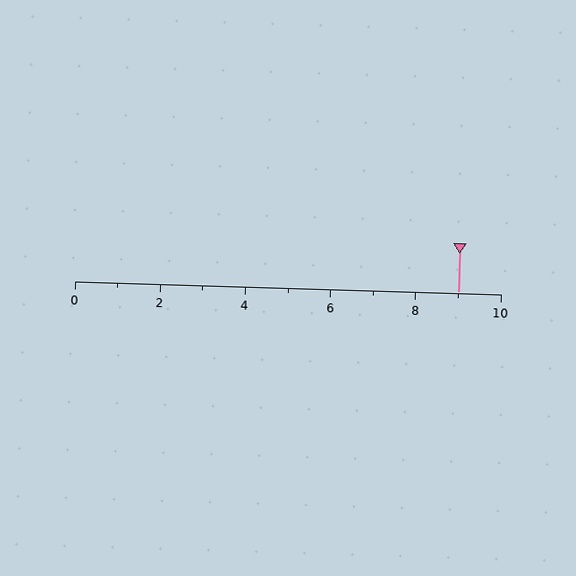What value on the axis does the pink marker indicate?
The marker indicates approximately 9.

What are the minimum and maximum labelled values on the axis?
The axis runs from 0 to 10.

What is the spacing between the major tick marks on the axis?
The major ticks are spaced 2 apart.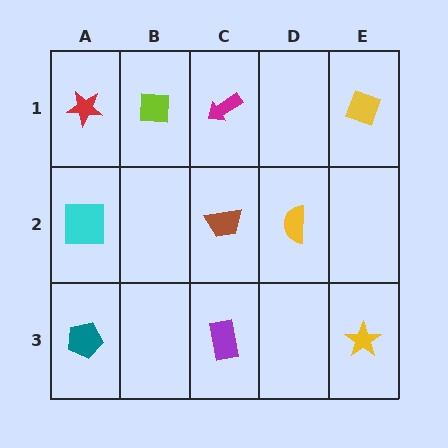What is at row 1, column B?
A lime square.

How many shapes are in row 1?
4 shapes.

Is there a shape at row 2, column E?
No, that cell is empty.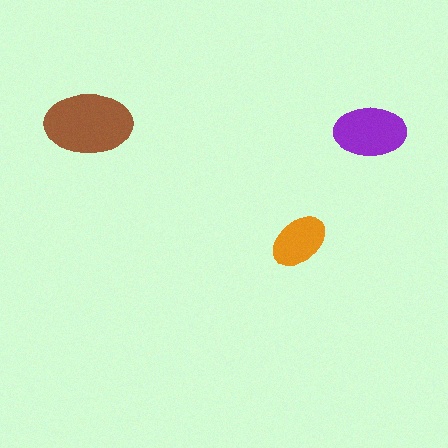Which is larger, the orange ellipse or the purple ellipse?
The purple one.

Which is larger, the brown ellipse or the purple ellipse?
The brown one.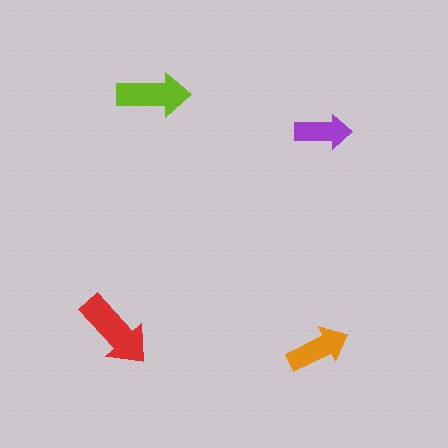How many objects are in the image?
There are 4 objects in the image.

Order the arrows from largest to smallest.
the red one, the lime one, the orange one, the purple one.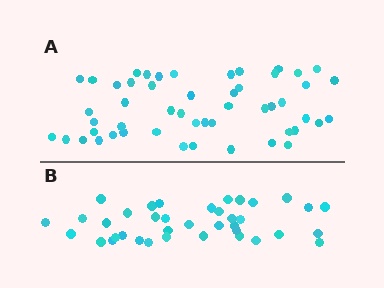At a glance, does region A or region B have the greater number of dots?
Region A (the top region) has more dots.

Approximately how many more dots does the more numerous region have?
Region A has approximately 15 more dots than region B.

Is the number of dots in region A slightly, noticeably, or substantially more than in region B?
Region A has noticeably more, but not dramatically so. The ratio is roughly 1.3 to 1.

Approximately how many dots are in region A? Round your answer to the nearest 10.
About 50 dots. (The exact count is 51, which rounds to 50.)